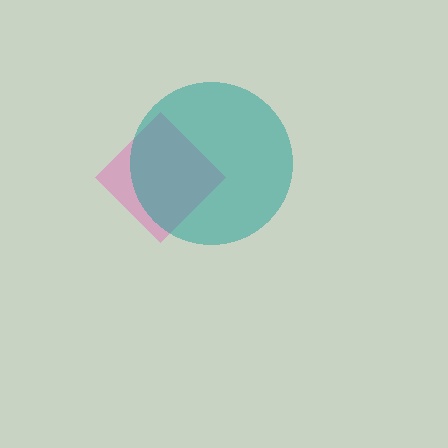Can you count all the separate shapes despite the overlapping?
Yes, there are 2 separate shapes.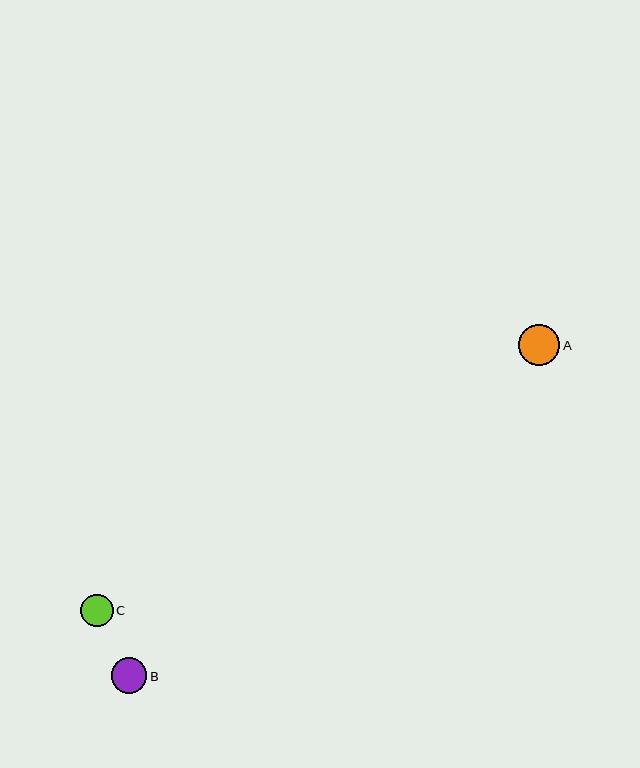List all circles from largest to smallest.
From largest to smallest: A, B, C.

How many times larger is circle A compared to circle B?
Circle A is approximately 1.1 times the size of circle B.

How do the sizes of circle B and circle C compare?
Circle B and circle C are approximately the same size.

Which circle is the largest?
Circle A is the largest with a size of approximately 41 pixels.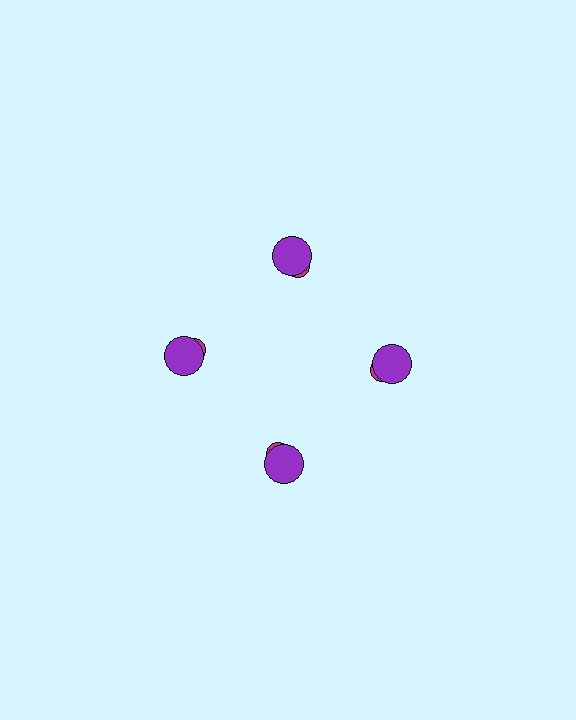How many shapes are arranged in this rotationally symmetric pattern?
There are 8 shapes, arranged in 4 groups of 2.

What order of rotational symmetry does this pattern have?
This pattern has 4-fold rotational symmetry.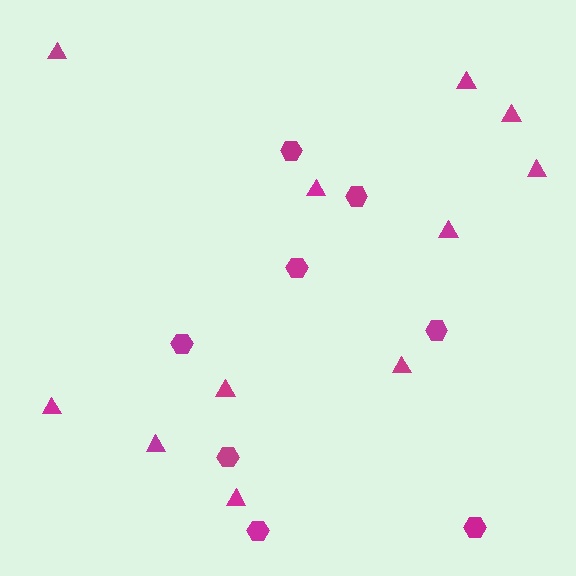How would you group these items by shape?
There are 2 groups: one group of triangles (11) and one group of hexagons (8).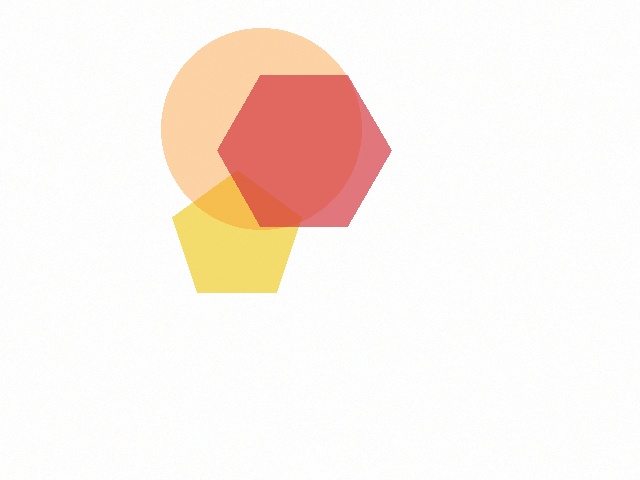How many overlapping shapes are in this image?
There are 3 overlapping shapes in the image.